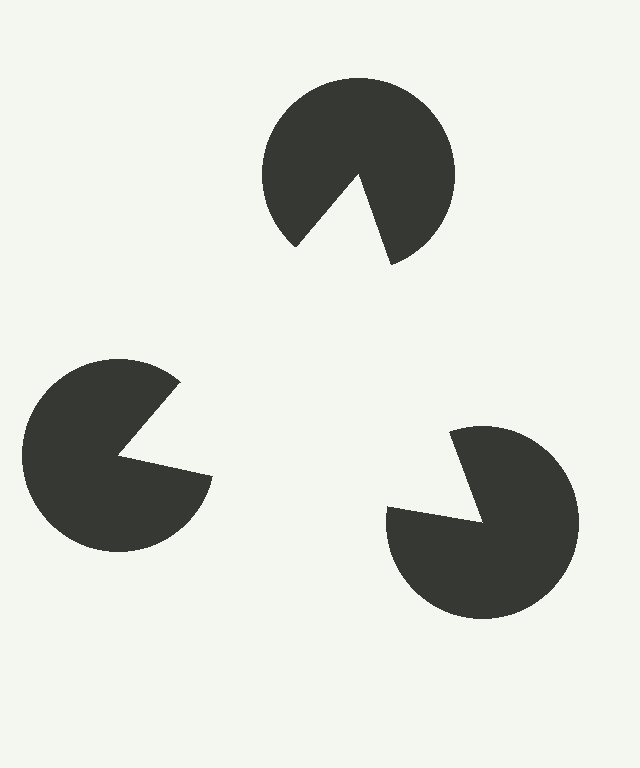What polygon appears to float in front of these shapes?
An illusory triangle — its edges are inferred from the aligned wedge cuts in the pac-man discs, not physically drawn.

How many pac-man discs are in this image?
There are 3 — one at each vertex of the illusory triangle.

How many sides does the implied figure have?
3 sides.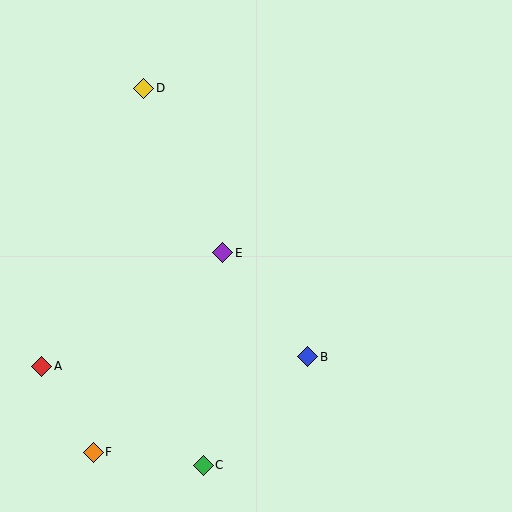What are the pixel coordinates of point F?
Point F is at (93, 452).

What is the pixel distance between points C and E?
The distance between C and E is 214 pixels.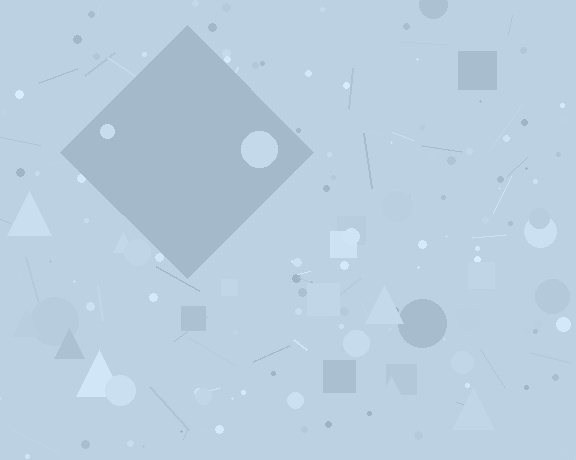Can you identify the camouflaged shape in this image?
The camouflaged shape is a diamond.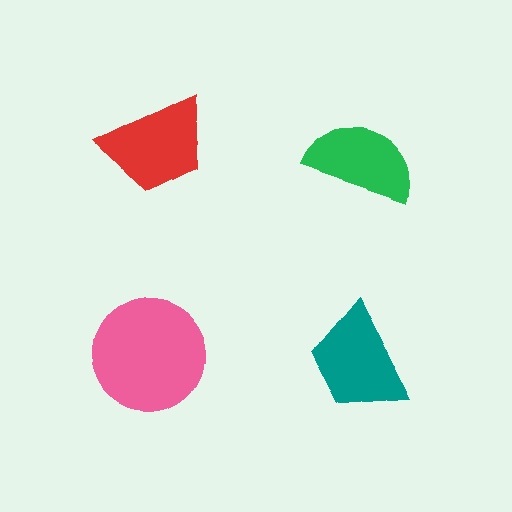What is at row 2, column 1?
A pink circle.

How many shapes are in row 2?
2 shapes.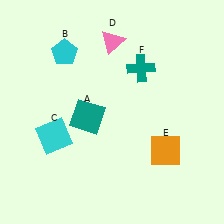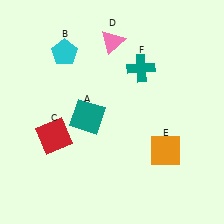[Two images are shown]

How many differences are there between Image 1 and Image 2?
There is 1 difference between the two images.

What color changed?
The square (C) changed from cyan in Image 1 to red in Image 2.